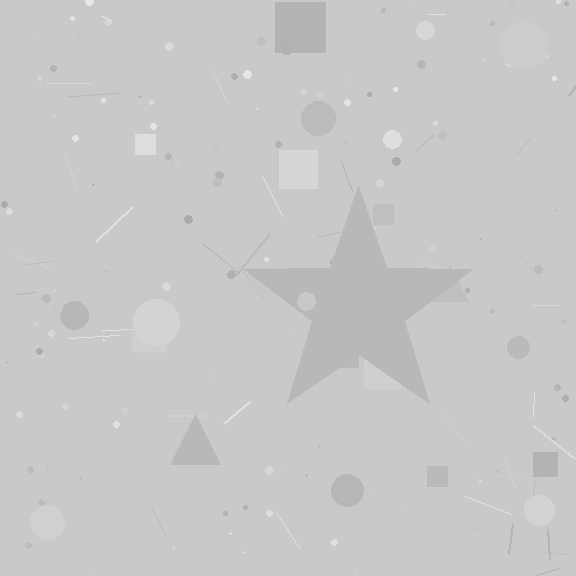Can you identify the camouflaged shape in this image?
The camouflaged shape is a star.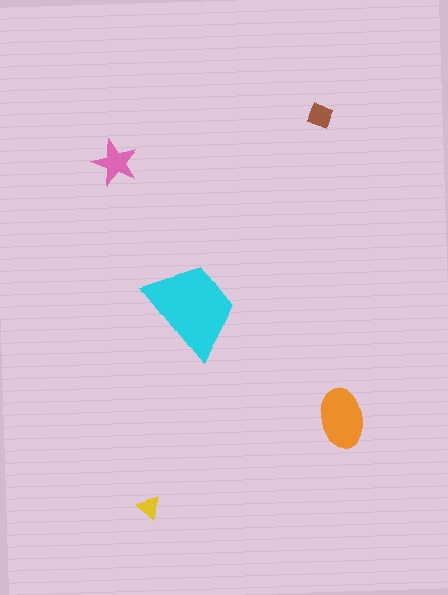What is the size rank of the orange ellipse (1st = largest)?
2nd.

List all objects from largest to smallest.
The cyan trapezoid, the orange ellipse, the pink star, the brown diamond, the yellow triangle.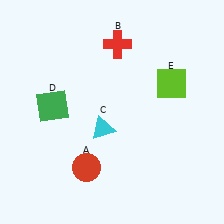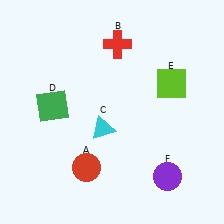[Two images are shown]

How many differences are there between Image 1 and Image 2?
There is 1 difference between the two images.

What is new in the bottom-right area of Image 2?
A purple circle (F) was added in the bottom-right area of Image 2.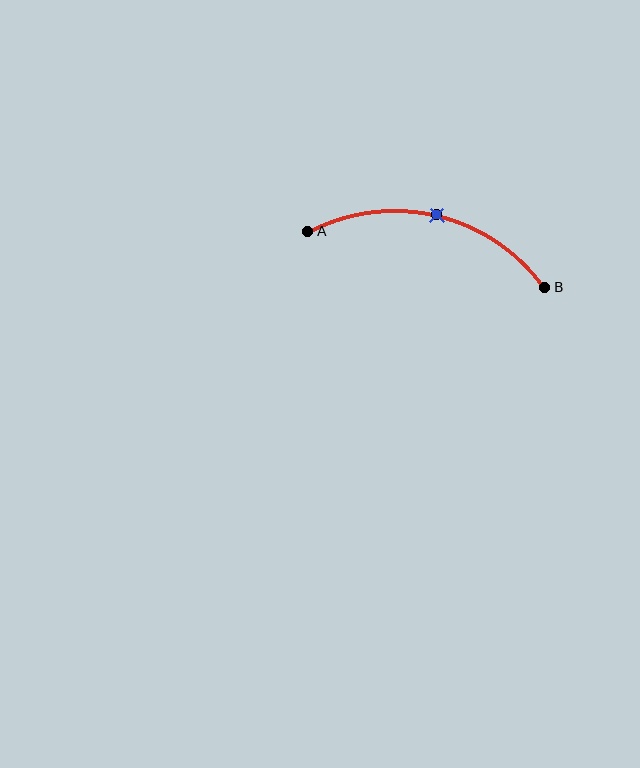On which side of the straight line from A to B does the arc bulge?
The arc bulges above the straight line connecting A and B.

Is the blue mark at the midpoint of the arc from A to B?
Yes. The blue mark lies on the arc at equal arc-length from both A and B — it is the arc midpoint.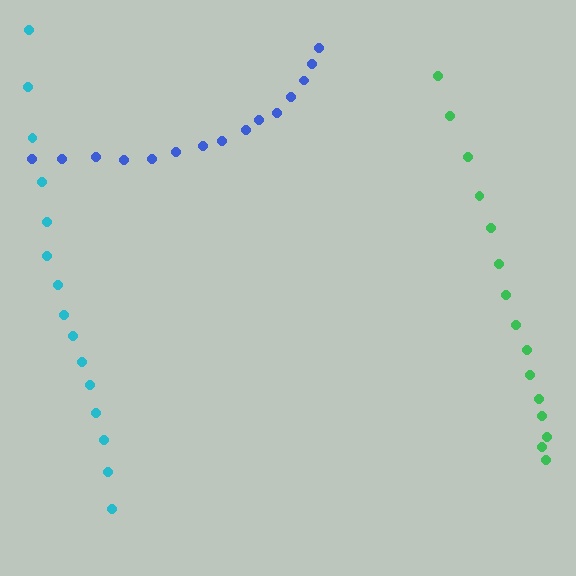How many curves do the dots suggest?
There are 3 distinct paths.